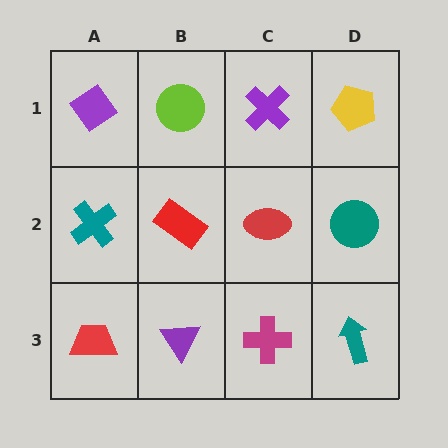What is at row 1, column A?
A purple diamond.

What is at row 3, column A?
A red trapezoid.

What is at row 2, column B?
A red rectangle.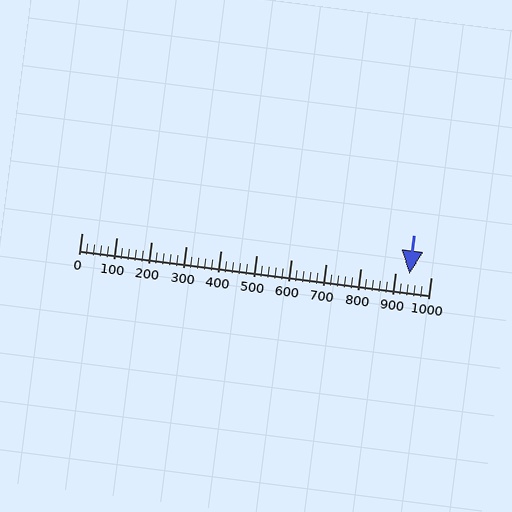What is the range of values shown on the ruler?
The ruler shows values from 0 to 1000.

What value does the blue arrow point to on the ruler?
The blue arrow points to approximately 940.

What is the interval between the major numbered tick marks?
The major tick marks are spaced 100 units apart.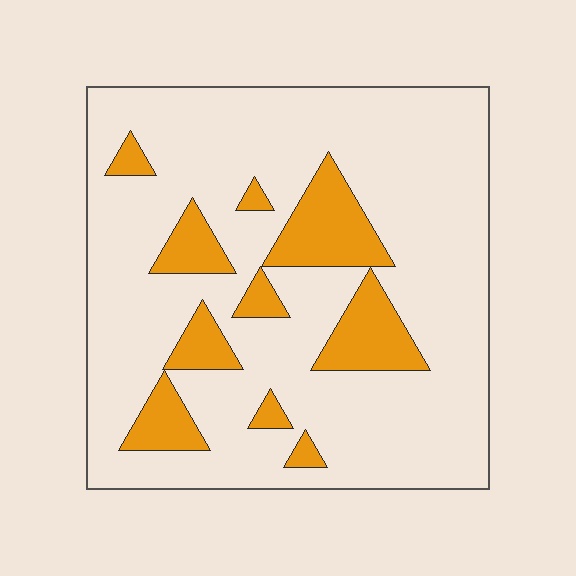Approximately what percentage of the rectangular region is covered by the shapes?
Approximately 20%.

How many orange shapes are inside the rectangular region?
10.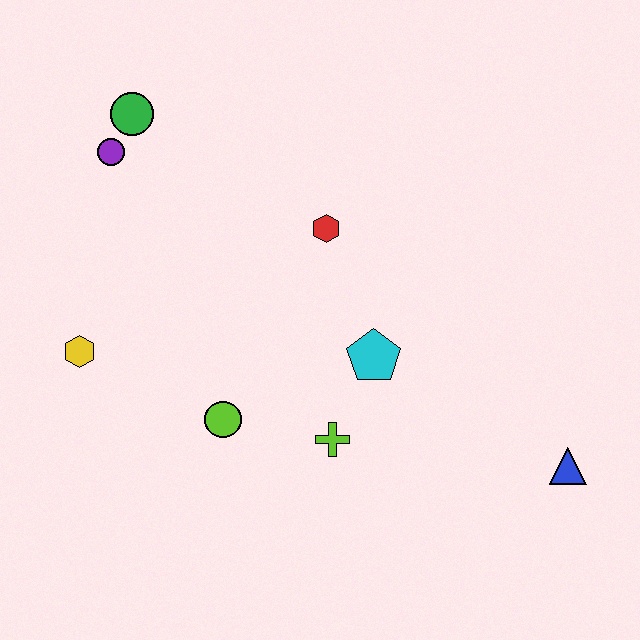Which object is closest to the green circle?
The purple circle is closest to the green circle.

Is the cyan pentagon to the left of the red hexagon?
No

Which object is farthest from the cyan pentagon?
The green circle is farthest from the cyan pentagon.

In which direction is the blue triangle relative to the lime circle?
The blue triangle is to the right of the lime circle.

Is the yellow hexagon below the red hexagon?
Yes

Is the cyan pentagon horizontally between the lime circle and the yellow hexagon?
No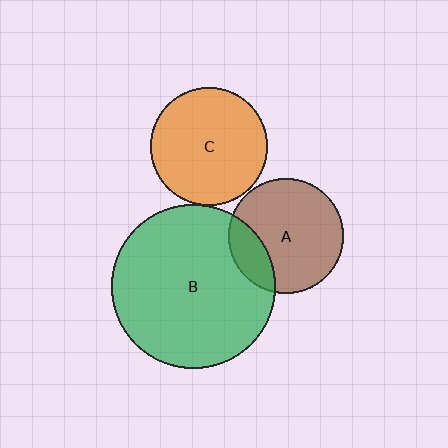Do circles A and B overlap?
Yes.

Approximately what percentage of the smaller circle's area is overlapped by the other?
Approximately 20%.